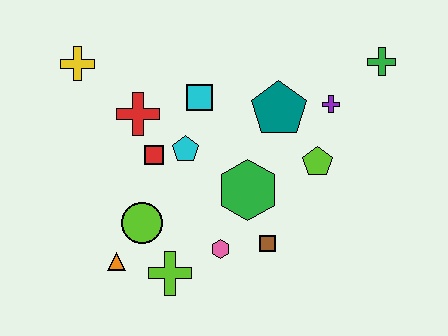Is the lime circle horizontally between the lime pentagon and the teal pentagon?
No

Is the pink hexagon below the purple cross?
Yes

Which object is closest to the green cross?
The purple cross is closest to the green cross.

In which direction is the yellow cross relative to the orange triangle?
The yellow cross is above the orange triangle.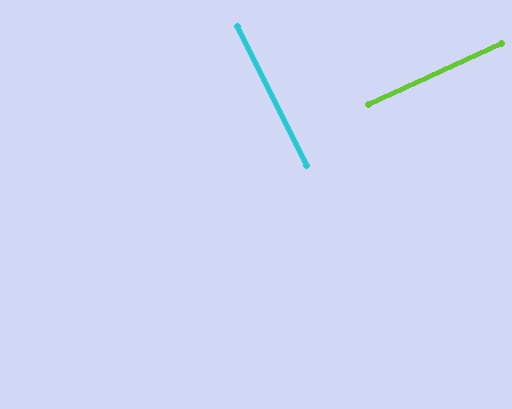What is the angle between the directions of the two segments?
Approximately 88 degrees.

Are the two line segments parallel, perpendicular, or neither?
Perpendicular — they meet at approximately 88°.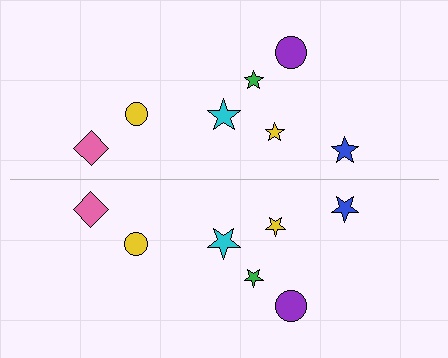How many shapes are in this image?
There are 14 shapes in this image.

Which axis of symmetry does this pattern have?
The pattern has a horizontal axis of symmetry running through the center of the image.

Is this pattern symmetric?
Yes, this pattern has bilateral (reflection) symmetry.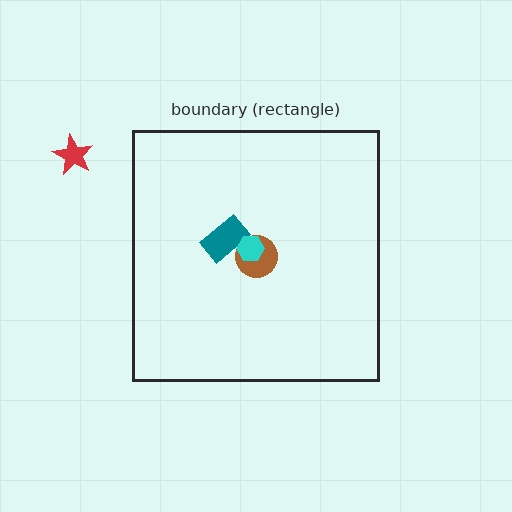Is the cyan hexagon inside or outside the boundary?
Inside.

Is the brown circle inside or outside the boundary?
Inside.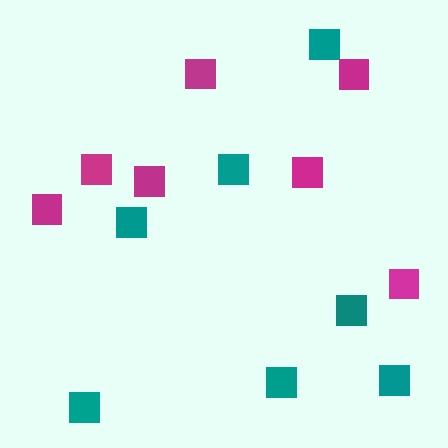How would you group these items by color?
There are 2 groups: one group of teal squares (7) and one group of magenta squares (7).